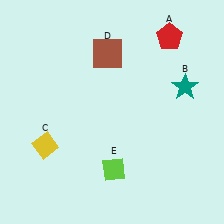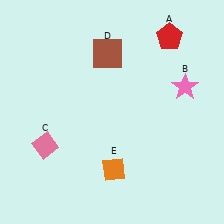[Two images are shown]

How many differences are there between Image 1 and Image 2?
There are 3 differences between the two images.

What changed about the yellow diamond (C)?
In Image 1, C is yellow. In Image 2, it changed to pink.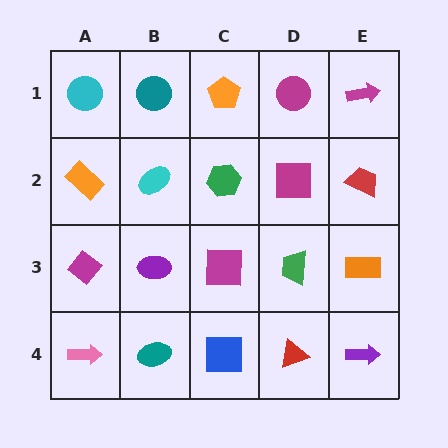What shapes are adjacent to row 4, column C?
A magenta square (row 3, column C), a teal ellipse (row 4, column B), a red triangle (row 4, column D).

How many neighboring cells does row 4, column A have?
2.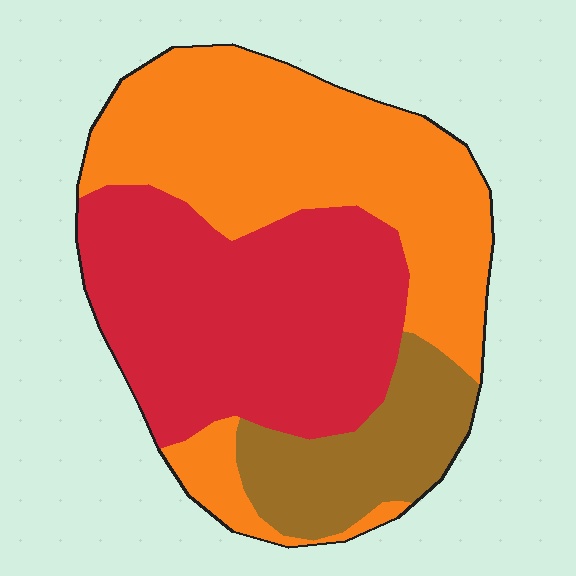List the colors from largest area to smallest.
From largest to smallest: orange, red, brown.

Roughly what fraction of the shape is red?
Red covers around 40% of the shape.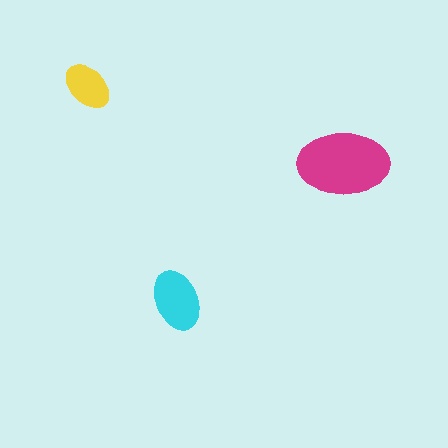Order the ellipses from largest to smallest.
the magenta one, the cyan one, the yellow one.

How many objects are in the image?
There are 3 objects in the image.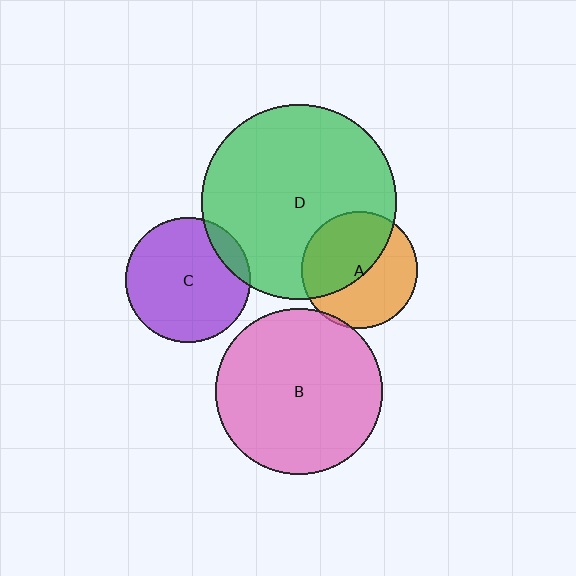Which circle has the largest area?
Circle D (green).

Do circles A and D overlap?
Yes.